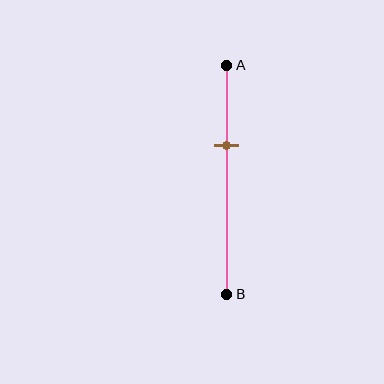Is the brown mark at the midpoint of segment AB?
No, the mark is at about 35% from A, not at the 50% midpoint.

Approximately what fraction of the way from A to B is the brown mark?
The brown mark is approximately 35% of the way from A to B.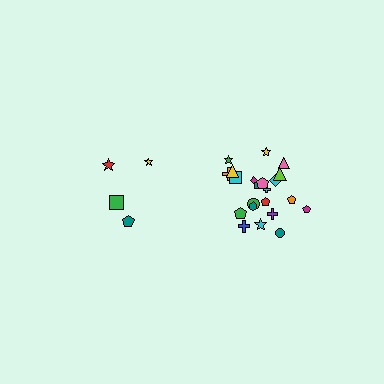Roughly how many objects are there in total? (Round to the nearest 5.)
Roughly 25 objects in total.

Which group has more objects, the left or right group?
The right group.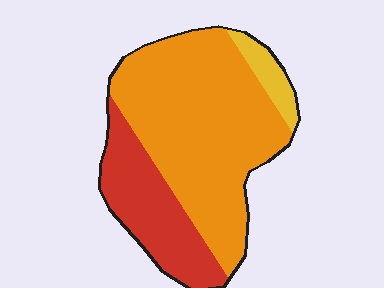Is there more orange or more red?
Orange.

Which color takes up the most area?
Orange, at roughly 65%.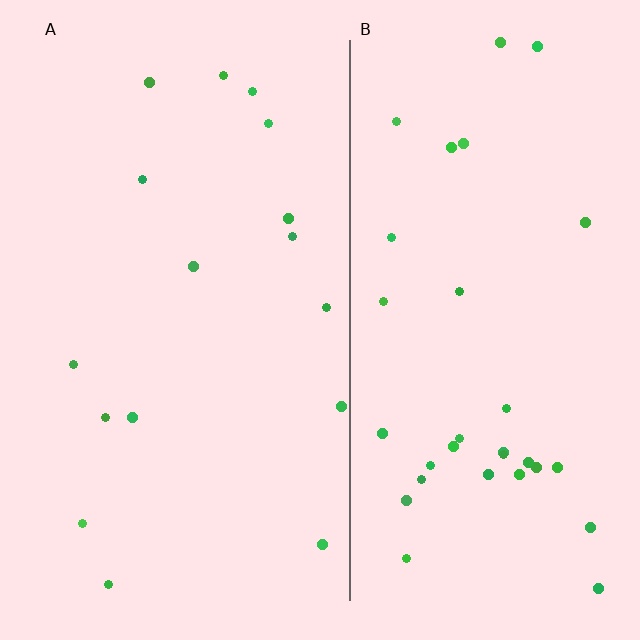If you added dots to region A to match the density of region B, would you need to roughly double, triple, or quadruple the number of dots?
Approximately double.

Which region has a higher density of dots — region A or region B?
B (the right).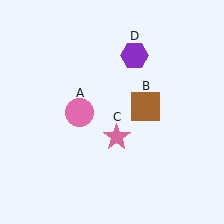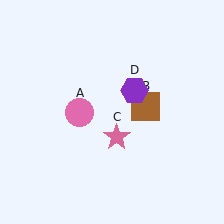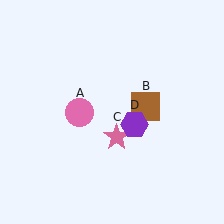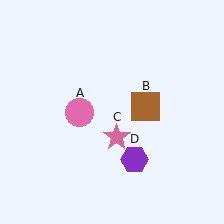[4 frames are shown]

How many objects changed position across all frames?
1 object changed position: purple hexagon (object D).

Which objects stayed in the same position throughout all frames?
Pink circle (object A) and brown square (object B) and pink star (object C) remained stationary.